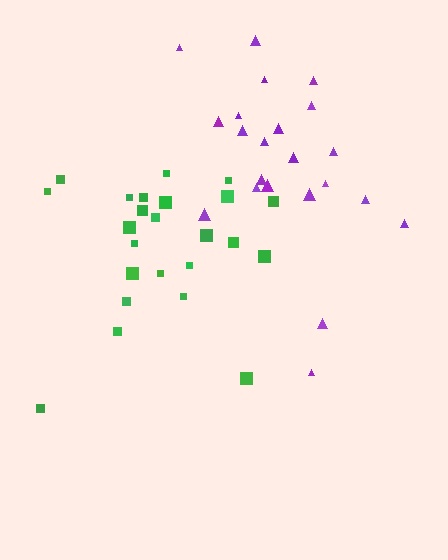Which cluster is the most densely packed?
Green.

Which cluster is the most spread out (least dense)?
Purple.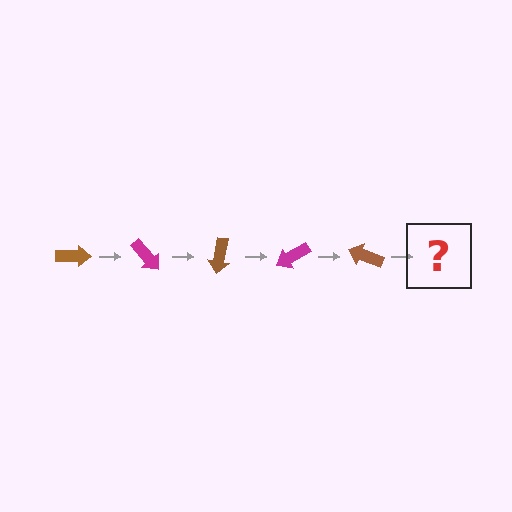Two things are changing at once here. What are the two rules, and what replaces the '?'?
The two rules are that it rotates 50 degrees each step and the color cycles through brown and magenta. The '?' should be a magenta arrow, rotated 250 degrees from the start.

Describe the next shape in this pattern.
It should be a magenta arrow, rotated 250 degrees from the start.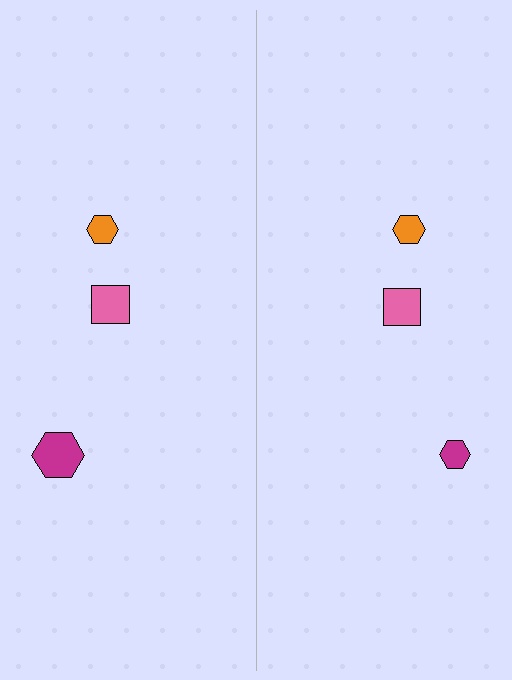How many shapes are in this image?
There are 6 shapes in this image.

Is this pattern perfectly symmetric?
No, the pattern is not perfectly symmetric. The magenta hexagon on the right side has a different size than its mirror counterpart.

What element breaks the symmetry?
The magenta hexagon on the right side has a different size than its mirror counterpart.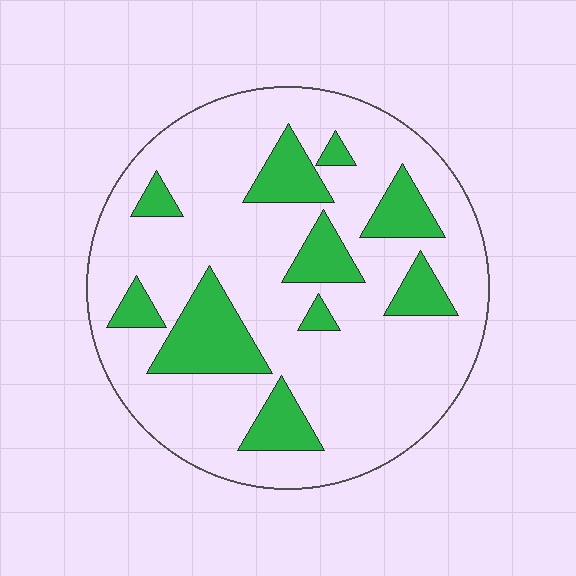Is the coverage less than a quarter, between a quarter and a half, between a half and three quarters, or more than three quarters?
Less than a quarter.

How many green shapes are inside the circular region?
10.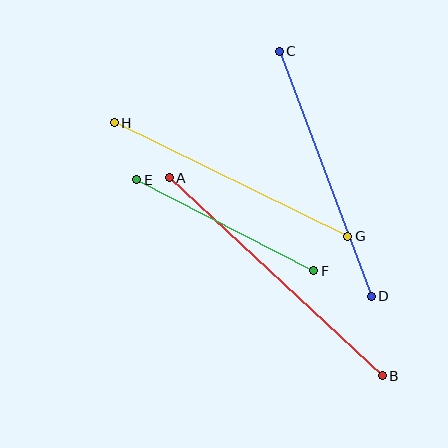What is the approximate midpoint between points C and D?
The midpoint is at approximately (325, 174) pixels.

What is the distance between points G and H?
The distance is approximately 260 pixels.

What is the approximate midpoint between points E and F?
The midpoint is at approximately (225, 225) pixels.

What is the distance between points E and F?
The distance is approximately 199 pixels.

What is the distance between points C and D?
The distance is approximately 261 pixels.